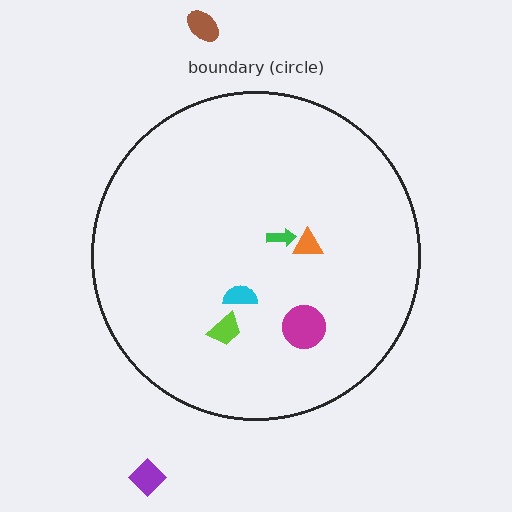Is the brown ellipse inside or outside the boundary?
Outside.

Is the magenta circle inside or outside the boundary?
Inside.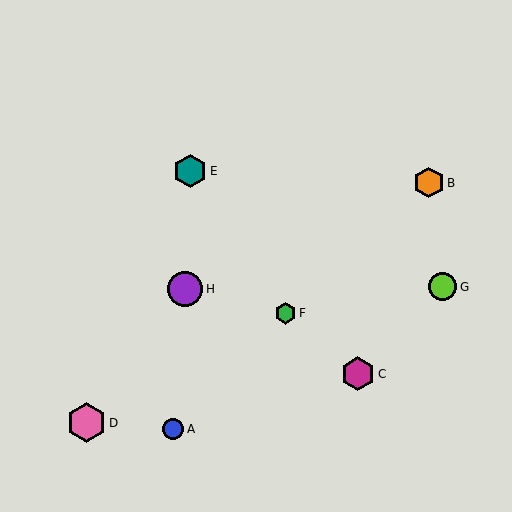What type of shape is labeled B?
Shape B is an orange hexagon.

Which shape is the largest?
The pink hexagon (labeled D) is the largest.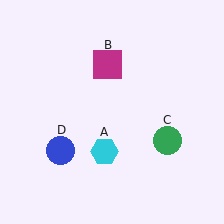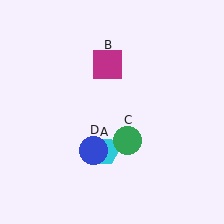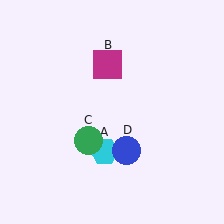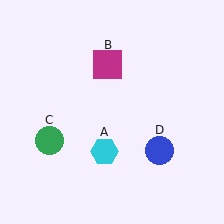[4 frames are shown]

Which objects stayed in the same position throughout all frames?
Cyan hexagon (object A) and magenta square (object B) remained stationary.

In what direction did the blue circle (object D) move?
The blue circle (object D) moved right.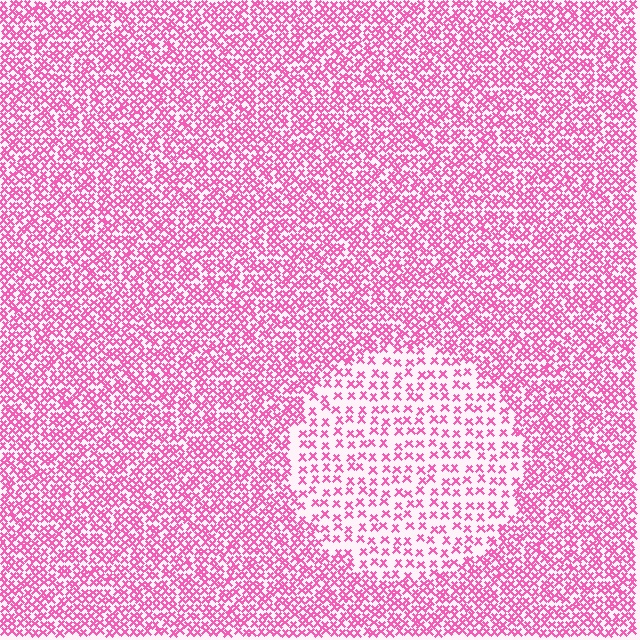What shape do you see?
I see a circle.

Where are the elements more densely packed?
The elements are more densely packed outside the circle boundary.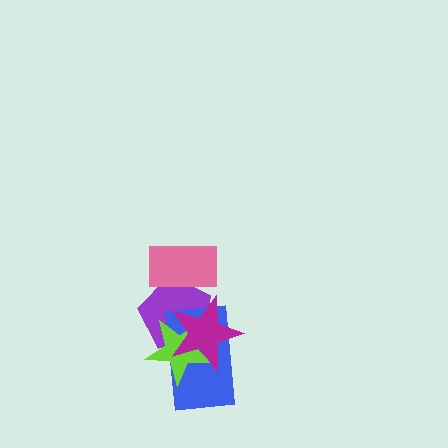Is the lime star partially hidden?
Yes, it is partially covered by another shape.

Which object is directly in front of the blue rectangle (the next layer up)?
The lime star is directly in front of the blue rectangle.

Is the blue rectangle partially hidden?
Yes, it is partially covered by another shape.